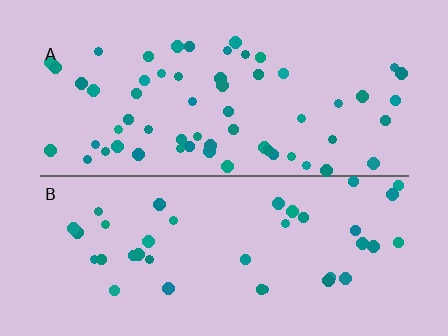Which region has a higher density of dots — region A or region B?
A (the top).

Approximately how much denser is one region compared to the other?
Approximately 1.6× — region A over region B.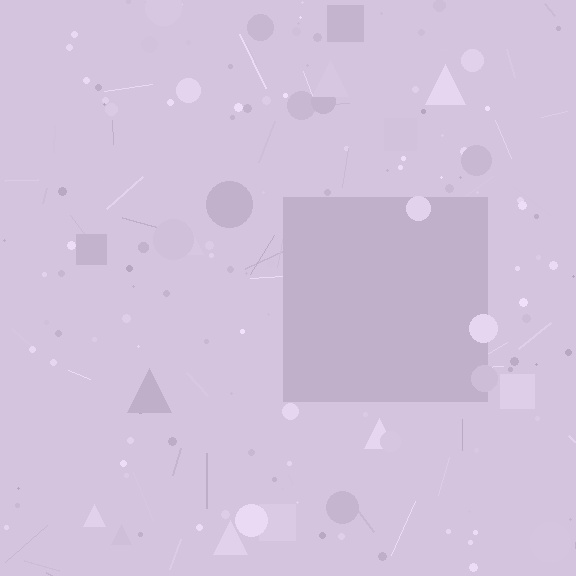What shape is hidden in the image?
A square is hidden in the image.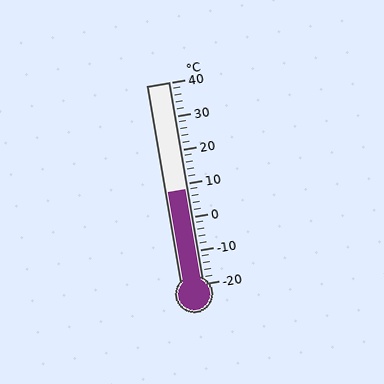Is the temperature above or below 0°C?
The temperature is above 0°C.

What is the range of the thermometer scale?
The thermometer scale ranges from -20°C to 40°C.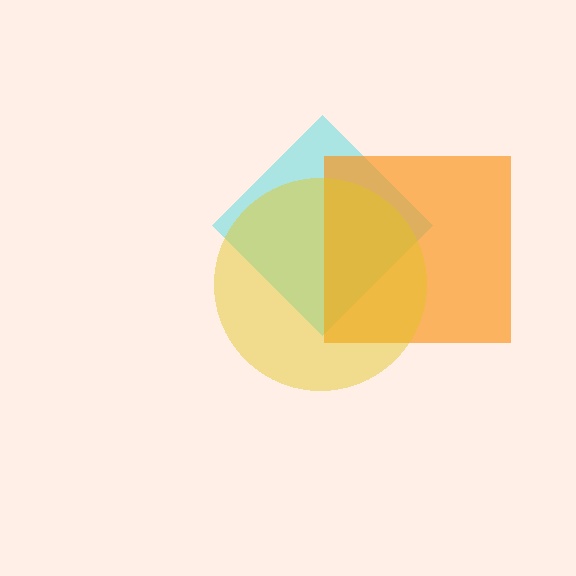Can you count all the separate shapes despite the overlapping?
Yes, there are 3 separate shapes.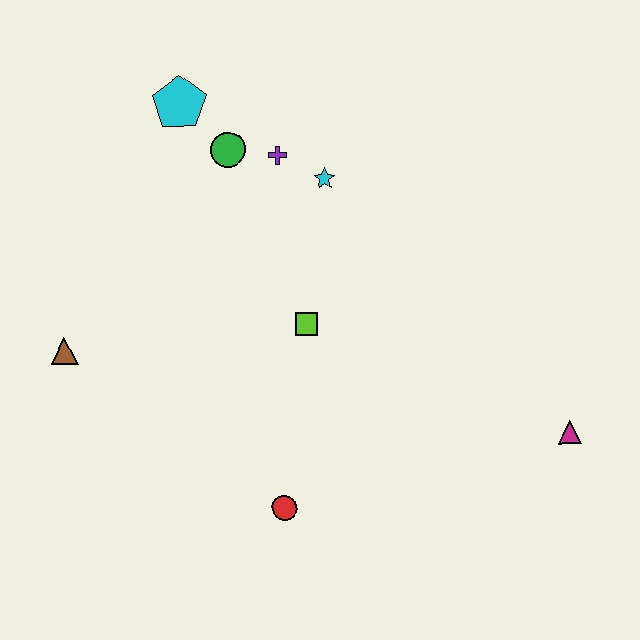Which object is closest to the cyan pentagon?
The green circle is closest to the cyan pentagon.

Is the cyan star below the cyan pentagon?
Yes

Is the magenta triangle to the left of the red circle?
No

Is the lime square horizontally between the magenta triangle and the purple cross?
Yes